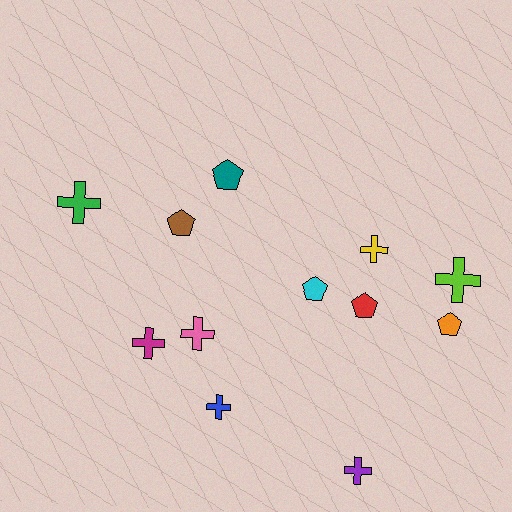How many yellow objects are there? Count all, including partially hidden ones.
There is 1 yellow object.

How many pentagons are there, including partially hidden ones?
There are 5 pentagons.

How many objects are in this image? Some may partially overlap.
There are 12 objects.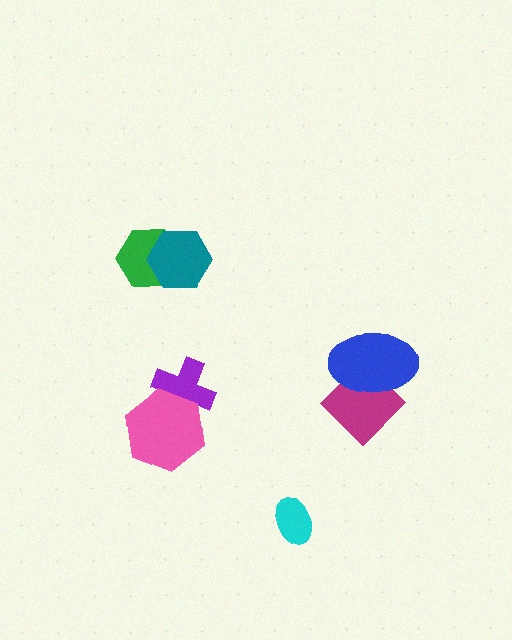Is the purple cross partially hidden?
Yes, it is partially covered by another shape.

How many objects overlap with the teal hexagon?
1 object overlaps with the teal hexagon.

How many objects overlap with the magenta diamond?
1 object overlaps with the magenta diamond.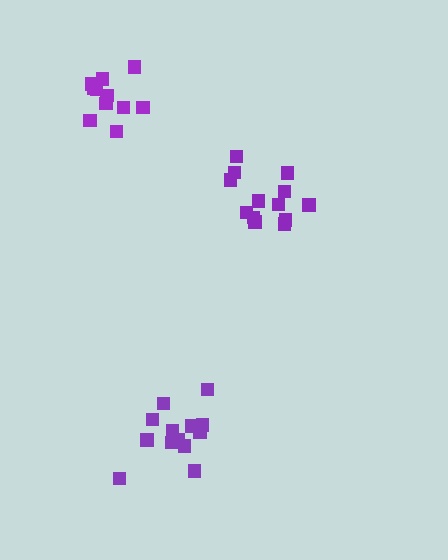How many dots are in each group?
Group 1: 13 dots, Group 2: 11 dots, Group 3: 13 dots (37 total).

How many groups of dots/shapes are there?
There are 3 groups.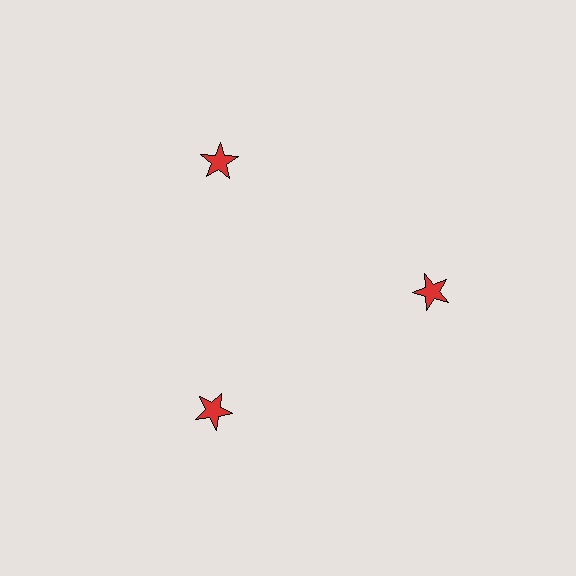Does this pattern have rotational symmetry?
Yes, this pattern has 3-fold rotational symmetry. It looks the same after rotating 120 degrees around the center.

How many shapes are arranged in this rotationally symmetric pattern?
There are 3 shapes, arranged in 3 groups of 1.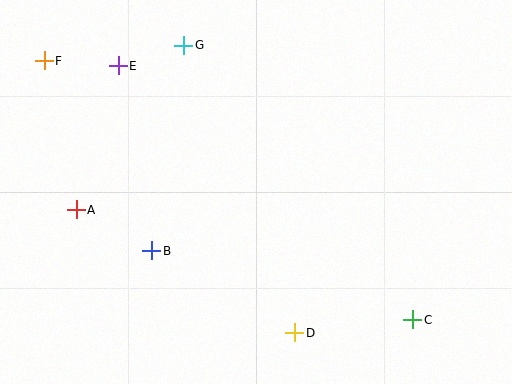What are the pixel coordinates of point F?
Point F is at (44, 61).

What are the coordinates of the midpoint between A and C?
The midpoint between A and C is at (245, 265).